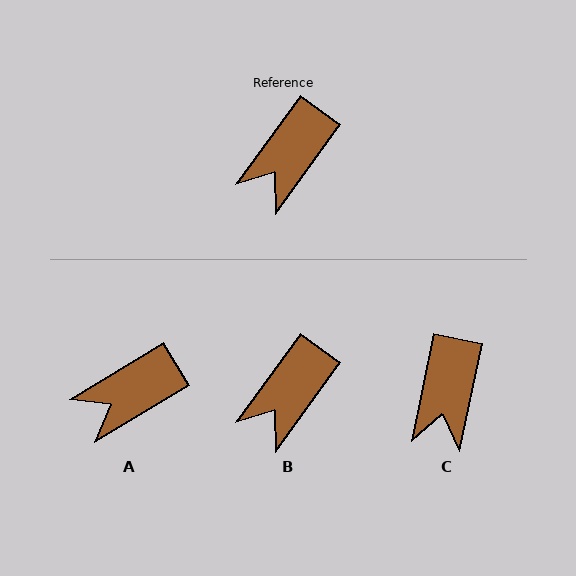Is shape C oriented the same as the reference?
No, it is off by about 25 degrees.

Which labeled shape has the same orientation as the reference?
B.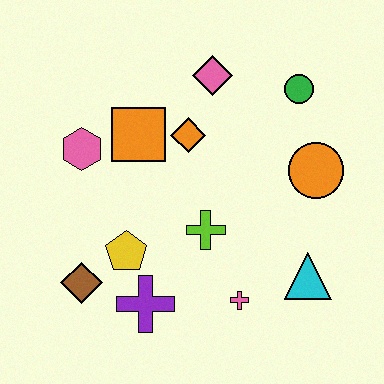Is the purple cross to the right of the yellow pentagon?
Yes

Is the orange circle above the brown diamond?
Yes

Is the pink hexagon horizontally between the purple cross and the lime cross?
No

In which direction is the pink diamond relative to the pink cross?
The pink diamond is above the pink cross.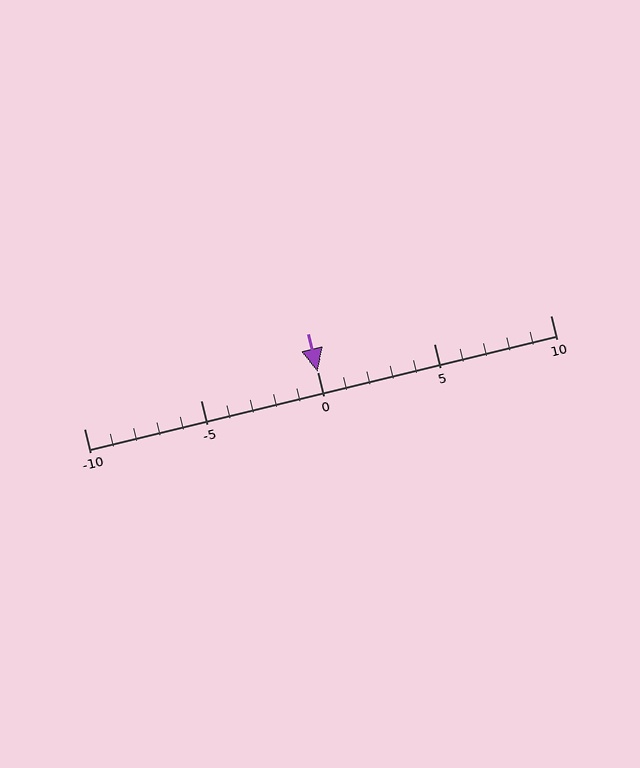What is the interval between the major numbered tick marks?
The major tick marks are spaced 5 units apart.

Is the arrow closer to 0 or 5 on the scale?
The arrow is closer to 0.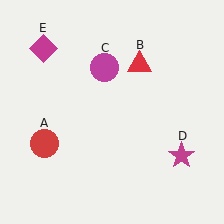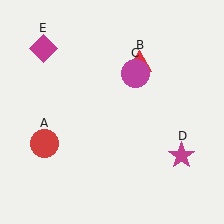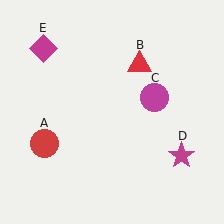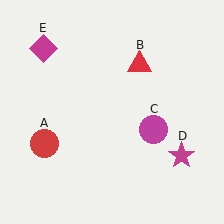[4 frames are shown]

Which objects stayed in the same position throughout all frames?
Red circle (object A) and red triangle (object B) and magenta star (object D) and magenta diamond (object E) remained stationary.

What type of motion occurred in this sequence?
The magenta circle (object C) rotated clockwise around the center of the scene.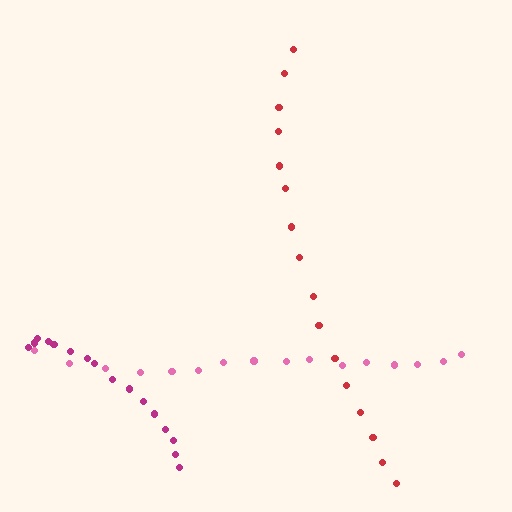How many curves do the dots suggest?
There are 3 distinct paths.